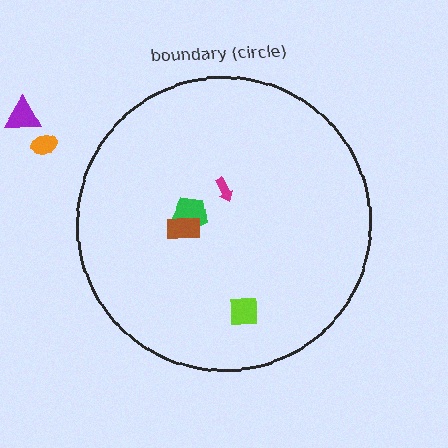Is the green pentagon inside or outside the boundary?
Inside.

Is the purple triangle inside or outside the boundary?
Outside.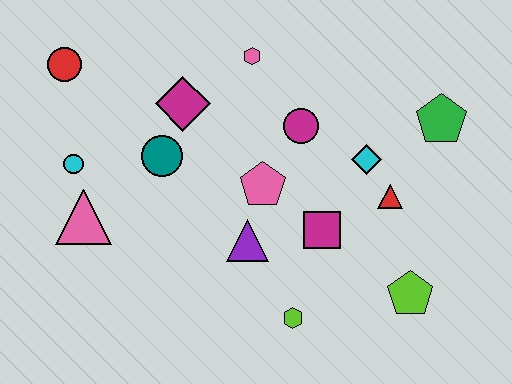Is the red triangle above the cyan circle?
No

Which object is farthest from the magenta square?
The red circle is farthest from the magenta square.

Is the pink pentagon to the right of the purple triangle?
Yes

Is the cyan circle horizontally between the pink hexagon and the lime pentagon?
No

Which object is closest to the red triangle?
The cyan diamond is closest to the red triangle.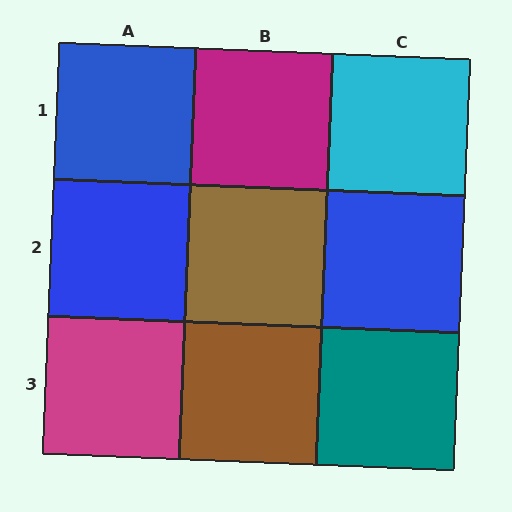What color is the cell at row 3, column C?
Teal.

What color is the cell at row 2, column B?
Brown.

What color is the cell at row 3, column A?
Magenta.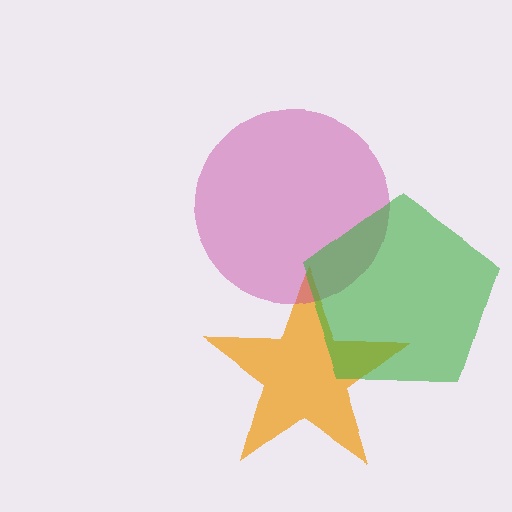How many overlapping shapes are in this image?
There are 3 overlapping shapes in the image.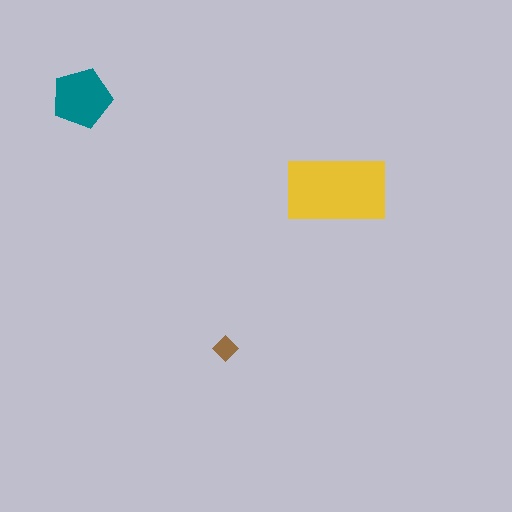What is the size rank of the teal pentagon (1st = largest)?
2nd.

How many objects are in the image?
There are 3 objects in the image.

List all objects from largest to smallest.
The yellow rectangle, the teal pentagon, the brown diamond.